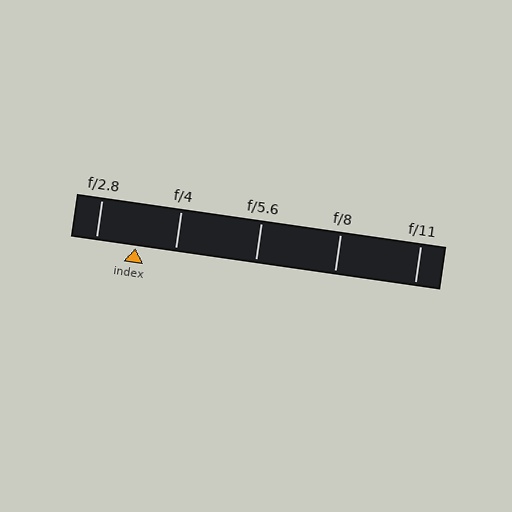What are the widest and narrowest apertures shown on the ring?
The widest aperture shown is f/2.8 and the narrowest is f/11.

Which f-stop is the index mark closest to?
The index mark is closest to f/2.8.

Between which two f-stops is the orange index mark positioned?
The index mark is between f/2.8 and f/4.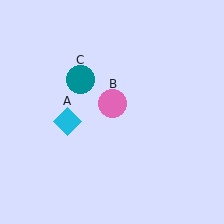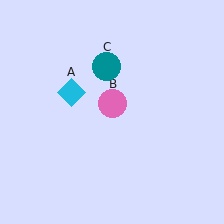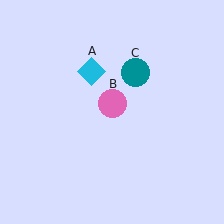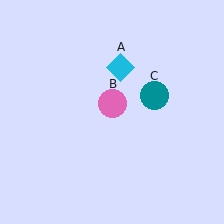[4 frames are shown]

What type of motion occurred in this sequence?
The cyan diamond (object A), teal circle (object C) rotated clockwise around the center of the scene.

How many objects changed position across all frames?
2 objects changed position: cyan diamond (object A), teal circle (object C).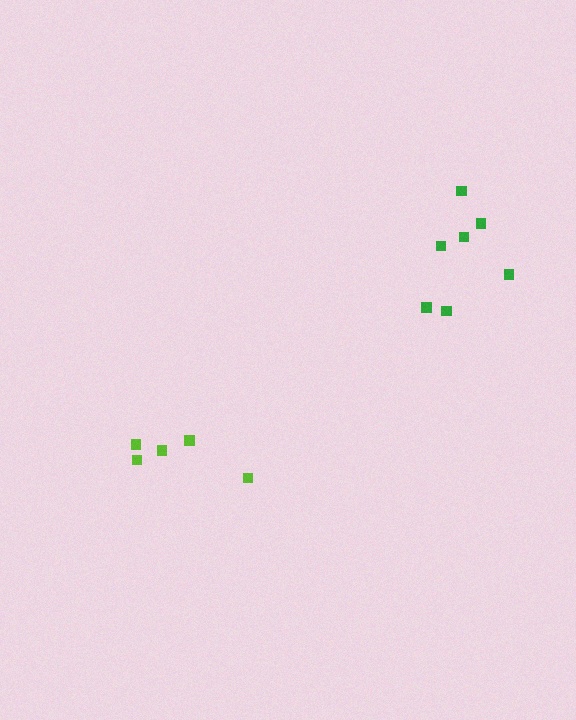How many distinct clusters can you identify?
There are 2 distinct clusters.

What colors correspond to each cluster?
The clusters are colored: lime, green.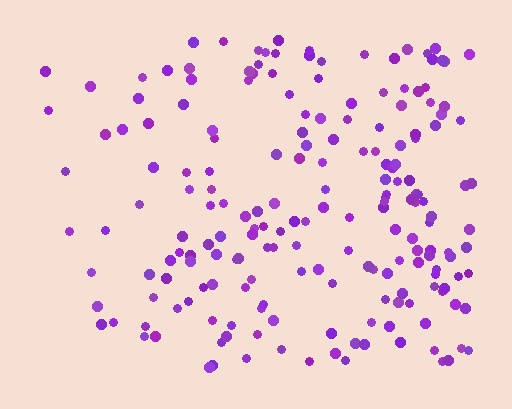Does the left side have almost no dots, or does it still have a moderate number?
Still a moderate number, just noticeably fewer than the right.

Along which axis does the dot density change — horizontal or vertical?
Horizontal.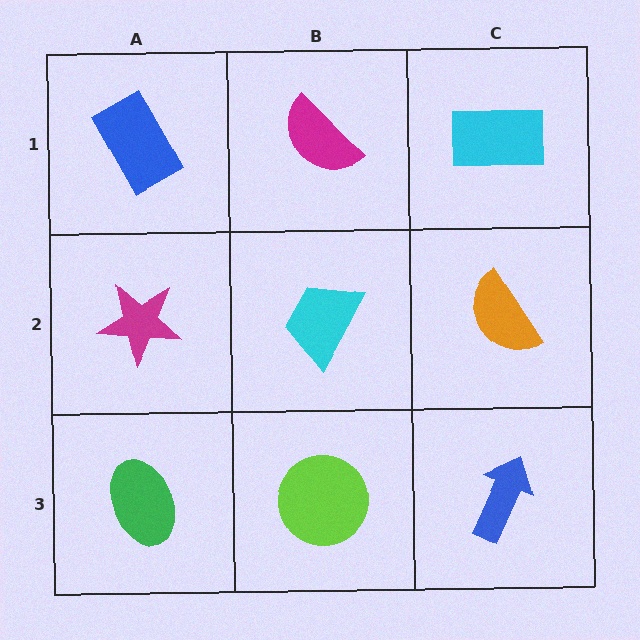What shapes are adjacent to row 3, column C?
An orange semicircle (row 2, column C), a lime circle (row 3, column B).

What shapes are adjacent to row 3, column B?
A cyan trapezoid (row 2, column B), a green ellipse (row 3, column A), a blue arrow (row 3, column C).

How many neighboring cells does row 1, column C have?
2.